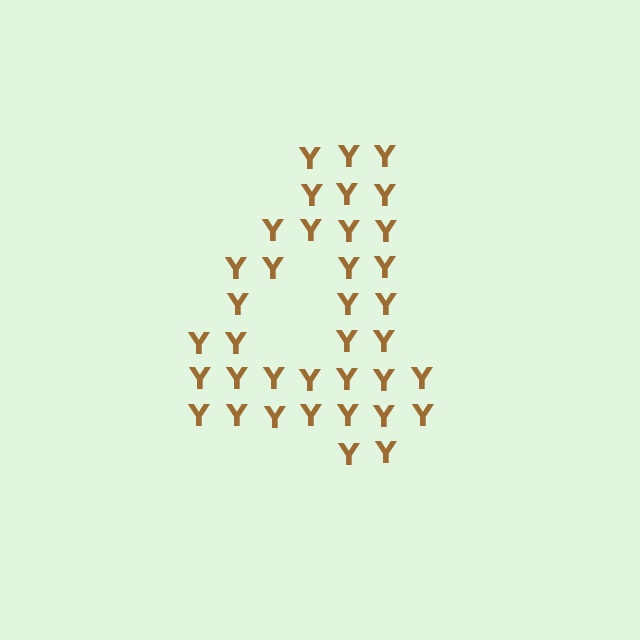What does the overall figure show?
The overall figure shows the digit 4.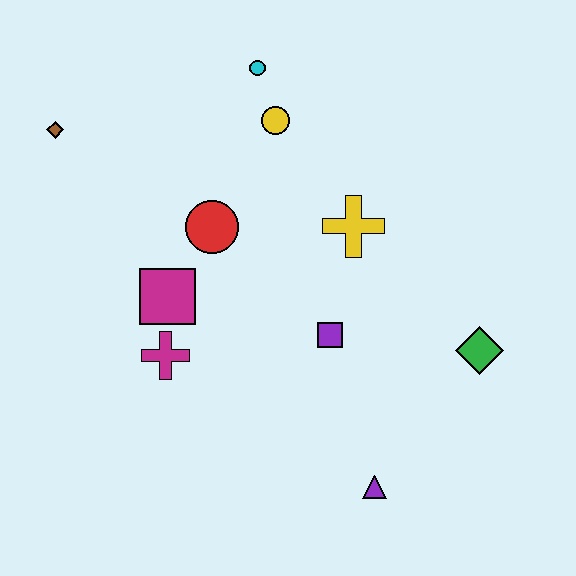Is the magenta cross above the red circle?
No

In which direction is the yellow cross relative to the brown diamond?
The yellow cross is to the right of the brown diamond.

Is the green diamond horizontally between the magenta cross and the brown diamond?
No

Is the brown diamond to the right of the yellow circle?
No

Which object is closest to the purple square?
The yellow cross is closest to the purple square.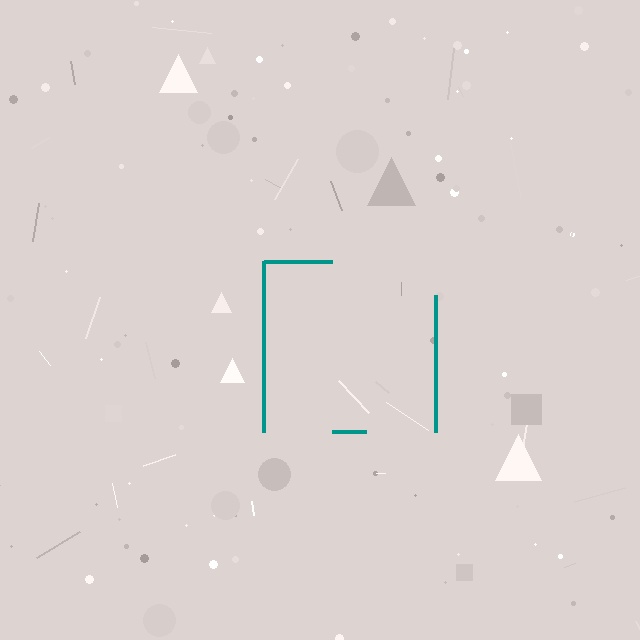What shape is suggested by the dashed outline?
The dashed outline suggests a square.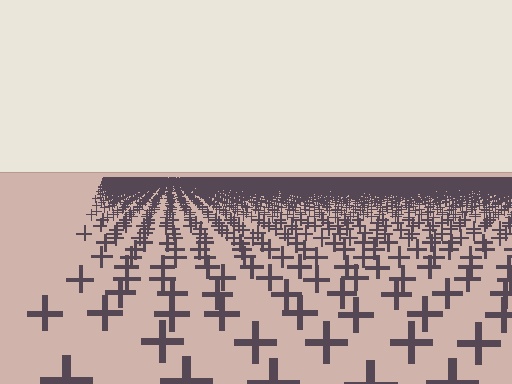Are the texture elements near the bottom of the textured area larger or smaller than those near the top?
Larger. Near the bottom, elements are closer to the viewer and appear at a bigger on-screen size.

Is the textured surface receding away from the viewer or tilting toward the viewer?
The surface is receding away from the viewer. Texture elements get smaller and denser toward the top.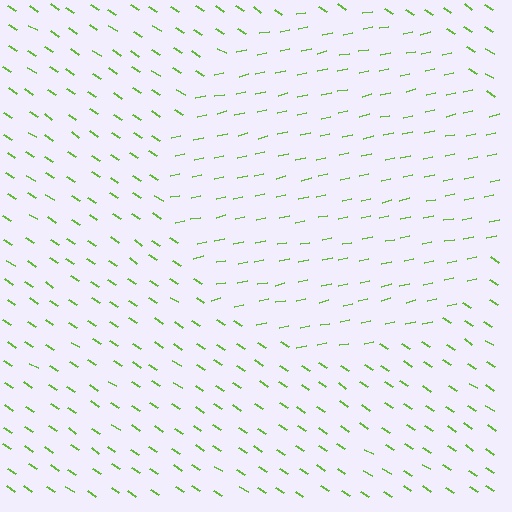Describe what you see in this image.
The image is filled with small lime line segments. A circle region in the image has lines oriented differently from the surrounding lines, creating a visible texture boundary.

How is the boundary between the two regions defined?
The boundary is defined purely by a change in line orientation (approximately 45 degrees difference). All lines are the same color and thickness.